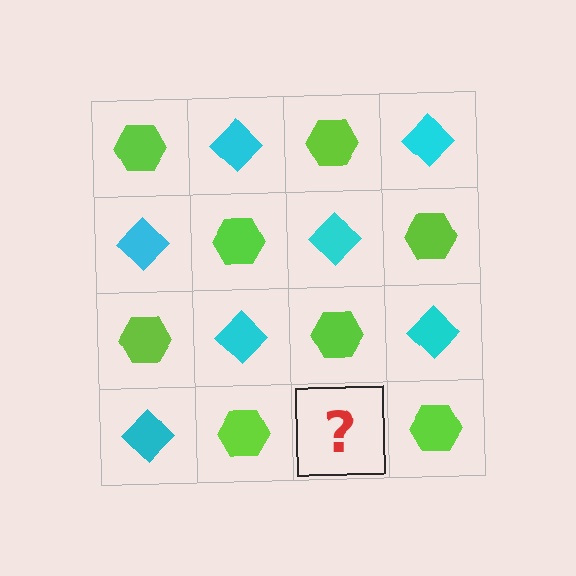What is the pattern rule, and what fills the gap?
The rule is that it alternates lime hexagon and cyan diamond in a checkerboard pattern. The gap should be filled with a cyan diamond.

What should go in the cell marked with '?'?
The missing cell should contain a cyan diamond.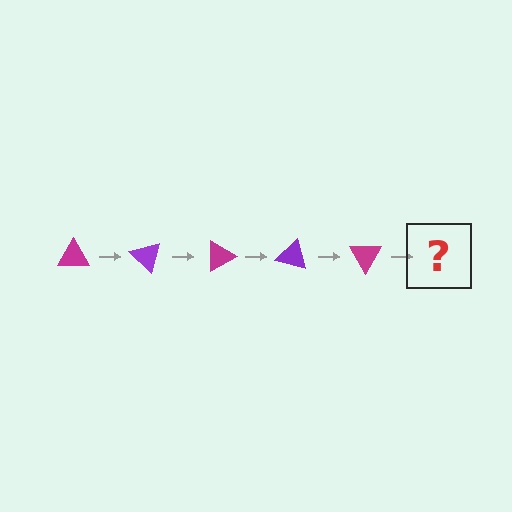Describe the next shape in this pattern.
It should be a purple triangle, rotated 225 degrees from the start.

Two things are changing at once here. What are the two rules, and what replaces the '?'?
The two rules are that it rotates 45 degrees each step and the color cycles through magenta and purple. The '?' should be a purple triangle, rotated 225 degrees from the start.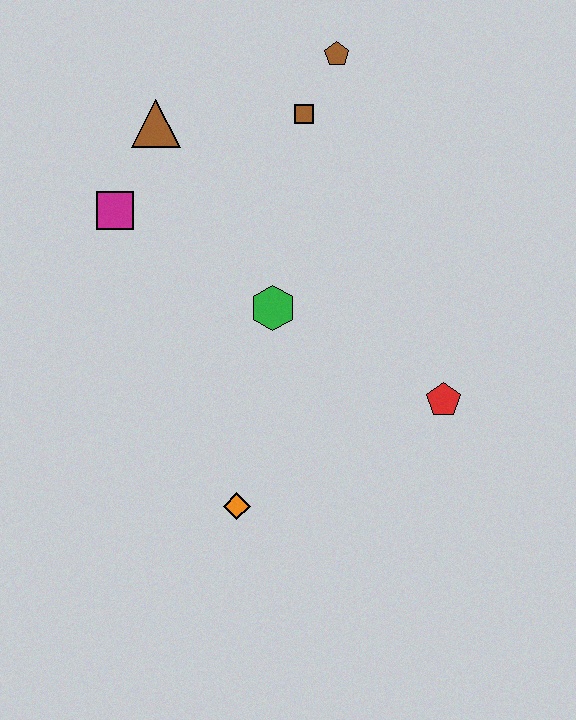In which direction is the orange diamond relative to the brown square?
The orange diamond is below the brown square.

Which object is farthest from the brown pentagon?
The orange diamond is farthest from the brown pentagon.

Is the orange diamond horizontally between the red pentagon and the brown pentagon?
No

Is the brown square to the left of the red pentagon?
Yes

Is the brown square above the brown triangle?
Yes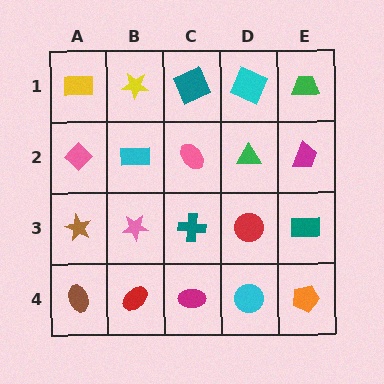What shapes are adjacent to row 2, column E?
A green trapezoid (row 1, column E), a teal rectangle (row 3, column E), a green triangle (row 2, column D).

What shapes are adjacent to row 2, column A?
A yellow rectangle (row 1, column A), a brown star (row 3, column A), a cyan rectangle (row 2, column B).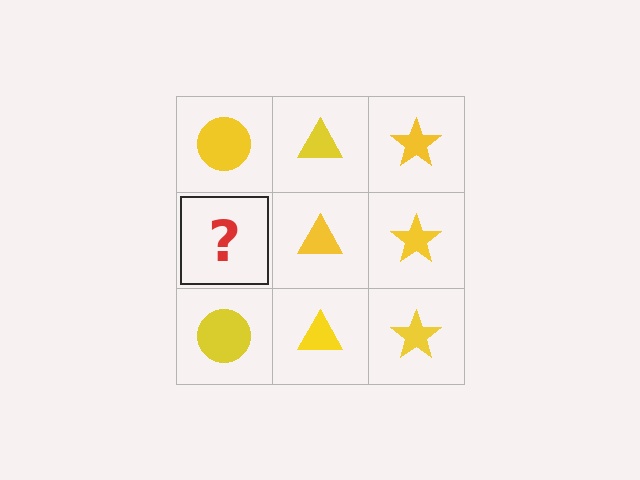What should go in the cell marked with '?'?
The missing cell should contain a yellow circle.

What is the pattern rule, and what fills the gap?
The rule is that each column has a consistent shape. The gap should be filled with a yellow circle.